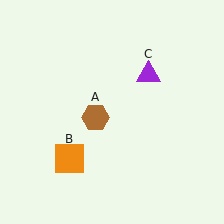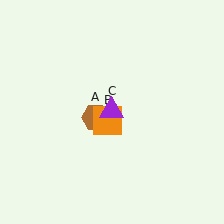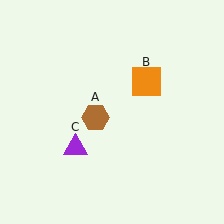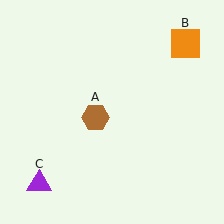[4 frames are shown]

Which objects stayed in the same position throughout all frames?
Brown hexagon (object A) remained stationary.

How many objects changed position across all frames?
2 objects changed position: orange square (object B), purple triangle (object C).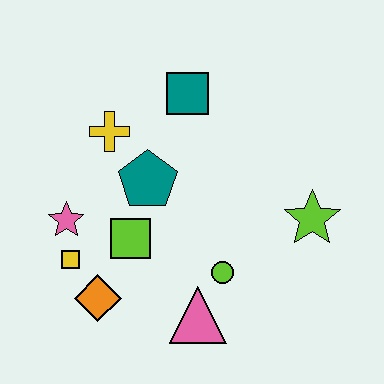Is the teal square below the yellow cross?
No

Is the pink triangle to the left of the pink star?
No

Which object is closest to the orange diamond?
The yellow square is closest to the orange diamond.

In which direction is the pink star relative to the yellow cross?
The pink star is below the yellow cross.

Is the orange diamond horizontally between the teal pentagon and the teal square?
No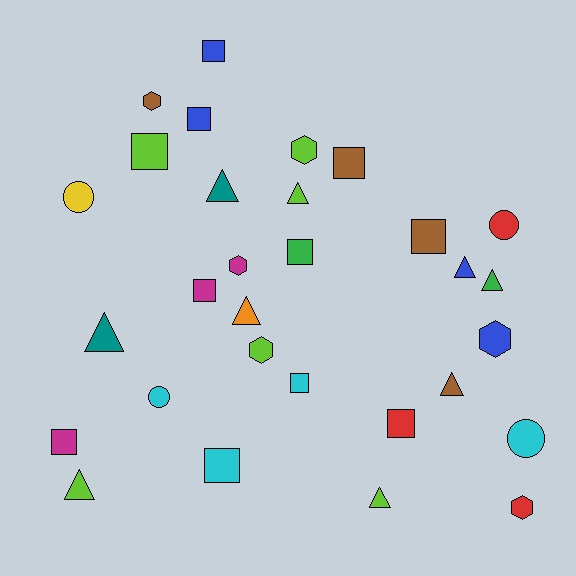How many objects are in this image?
There are 30 objects.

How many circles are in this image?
There are 4 circles.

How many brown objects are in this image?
There are 4 brown objects.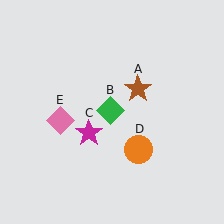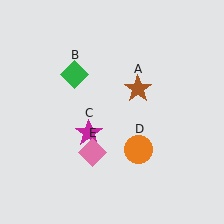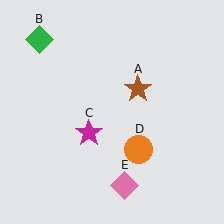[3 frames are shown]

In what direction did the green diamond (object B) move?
The green diamond (object B) moved up and to the left.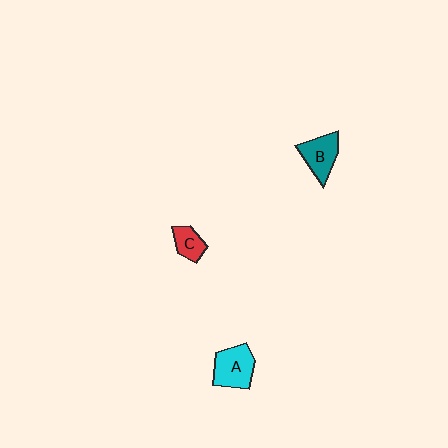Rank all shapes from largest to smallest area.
From largest to smallest: A (cyan), B (teal), C (red).